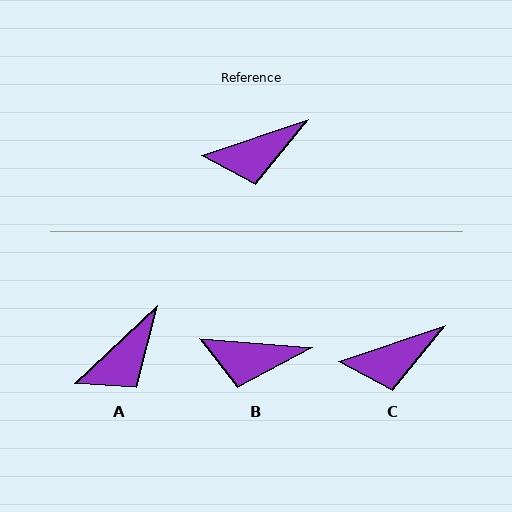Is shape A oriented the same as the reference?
No, it is off by about 24 degrees.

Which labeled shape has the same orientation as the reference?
C.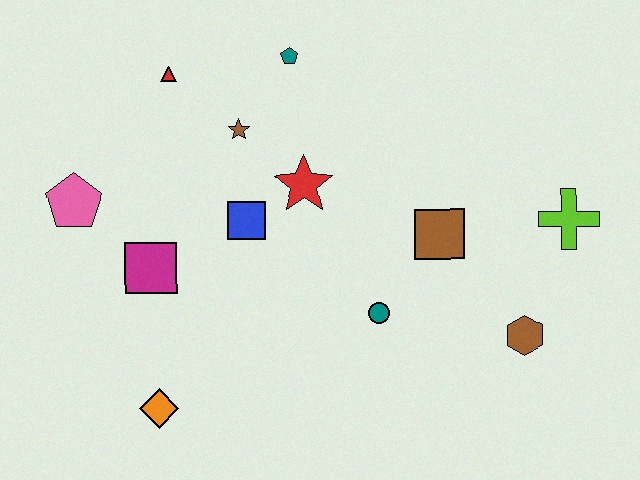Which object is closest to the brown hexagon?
The lime cross is closest to the brown hexagon.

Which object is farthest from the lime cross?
The pink pentagon is farthest from the lime cross.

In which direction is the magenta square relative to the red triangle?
The magenta square is below the red triangle.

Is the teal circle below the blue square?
Yes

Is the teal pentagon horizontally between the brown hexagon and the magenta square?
Yes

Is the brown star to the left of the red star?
Yes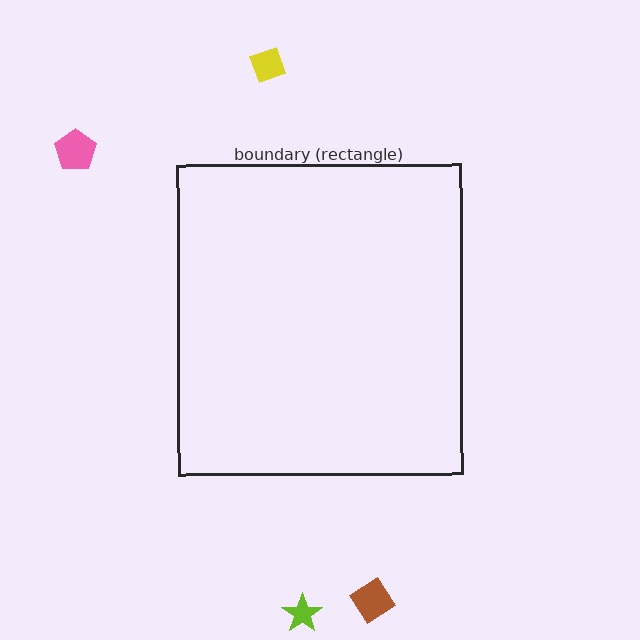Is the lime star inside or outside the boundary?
Outside.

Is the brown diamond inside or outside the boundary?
Outside.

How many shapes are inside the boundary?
0 inside, 4 outside.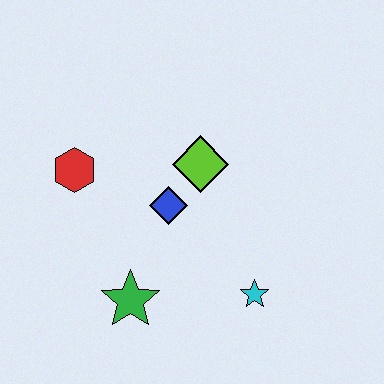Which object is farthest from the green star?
The lime diamond is farthest from the green star.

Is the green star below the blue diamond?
Yes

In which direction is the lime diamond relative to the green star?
The lime diamond is above the green star.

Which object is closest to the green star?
The blue diamond is closest to the green star.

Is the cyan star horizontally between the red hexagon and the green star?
No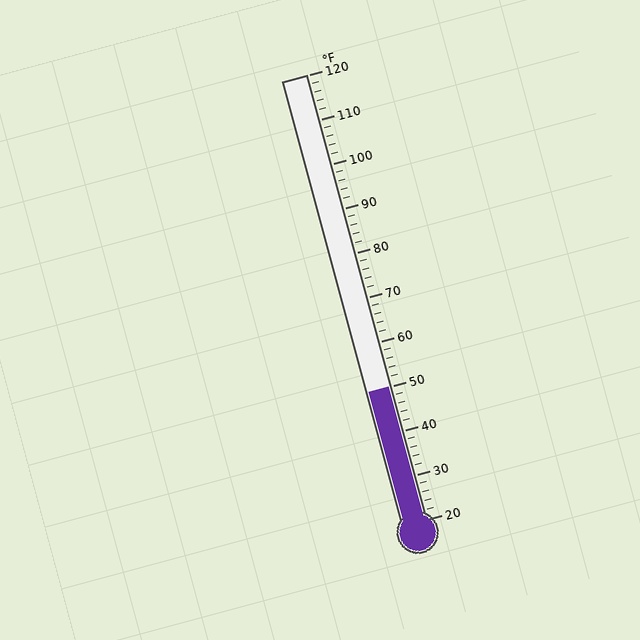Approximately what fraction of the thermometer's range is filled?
The thermometer is filled to approximately 30% of its range.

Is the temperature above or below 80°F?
The temperature is below 80°F.